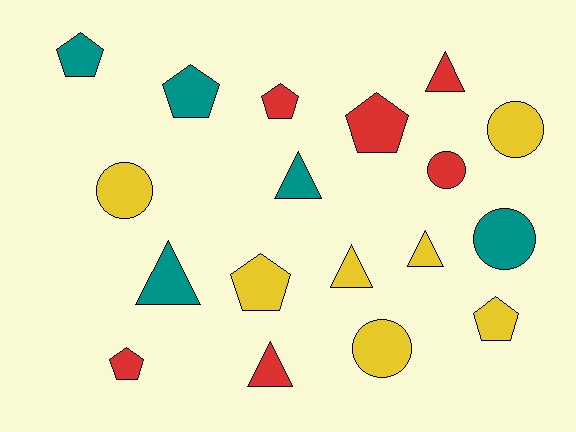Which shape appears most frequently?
Pentagon, with 7 objects.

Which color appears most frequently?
Yellow, with 7 objects.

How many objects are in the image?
There are 18 objects.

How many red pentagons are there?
There are 3 red pentagons.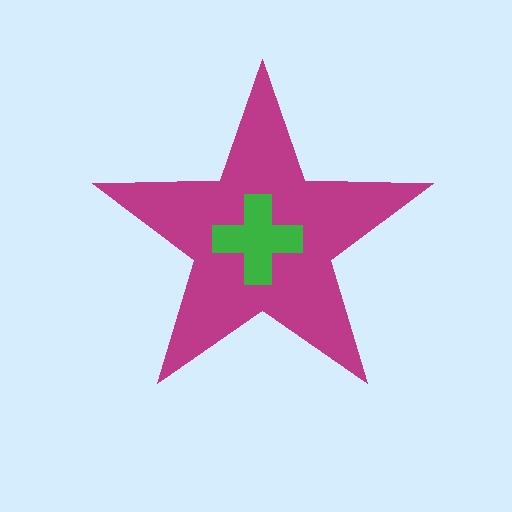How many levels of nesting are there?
2.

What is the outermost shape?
The magenta star.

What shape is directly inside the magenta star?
The green cross.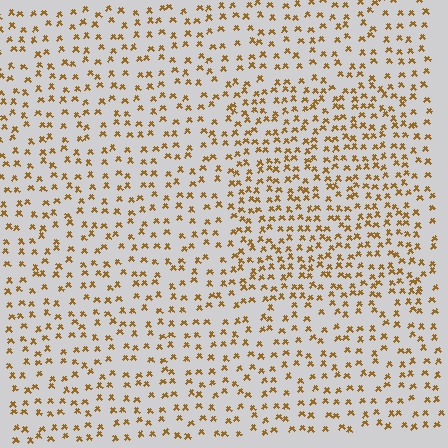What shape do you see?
I see a rectangle.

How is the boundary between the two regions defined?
The boundary is defined by a change in element density (approximately 1.6x ratio). All elements are the same color, size, and shape.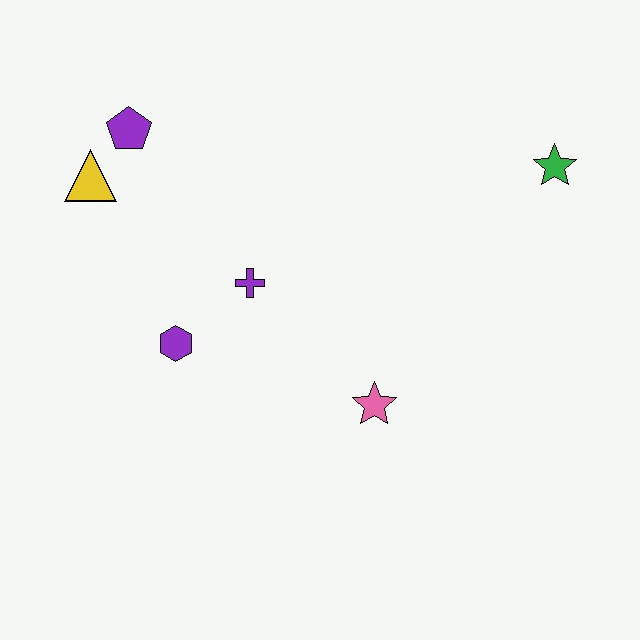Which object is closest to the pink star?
The purple cross is closest to the pink star.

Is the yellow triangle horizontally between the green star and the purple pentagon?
No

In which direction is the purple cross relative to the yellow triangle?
The purple cross is to the right of the yellow triangle.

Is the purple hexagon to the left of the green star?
Yes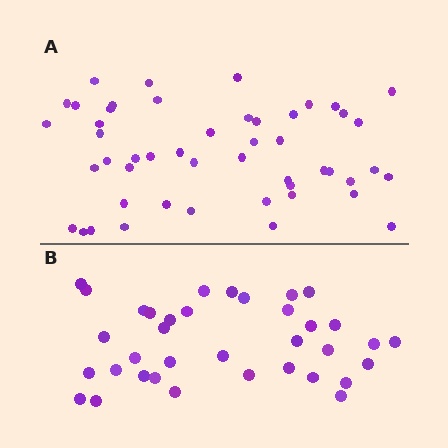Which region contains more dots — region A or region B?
Region A (the top region) has more dots.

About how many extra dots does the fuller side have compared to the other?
Region A has approximately 15 more dots than region B.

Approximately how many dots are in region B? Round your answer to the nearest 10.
About 40 dots. (The exact count is 36, which rounds to 40.)